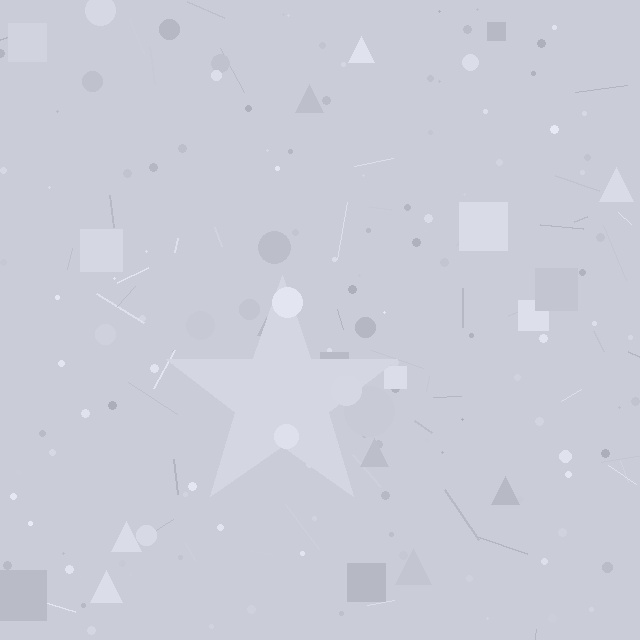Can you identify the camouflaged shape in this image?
The camouflaged shape is a star.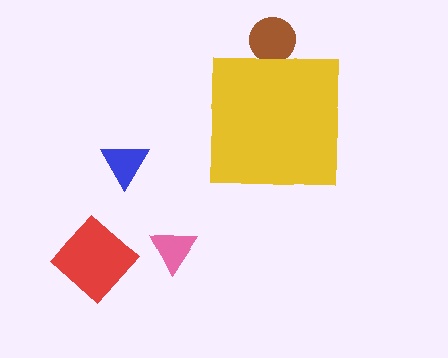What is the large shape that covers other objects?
A yellow square.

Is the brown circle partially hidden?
Yes, the brown circle is partially hidden behind the yellow square.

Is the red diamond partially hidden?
No, the red diamond is fully visible.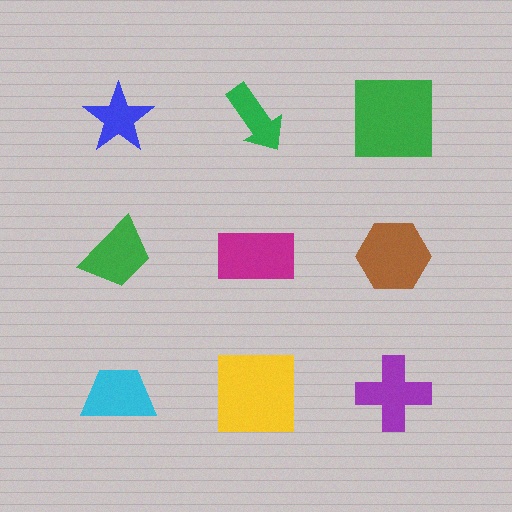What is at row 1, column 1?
A blue star.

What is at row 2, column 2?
A magenta rectangle.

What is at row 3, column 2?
A yellow square.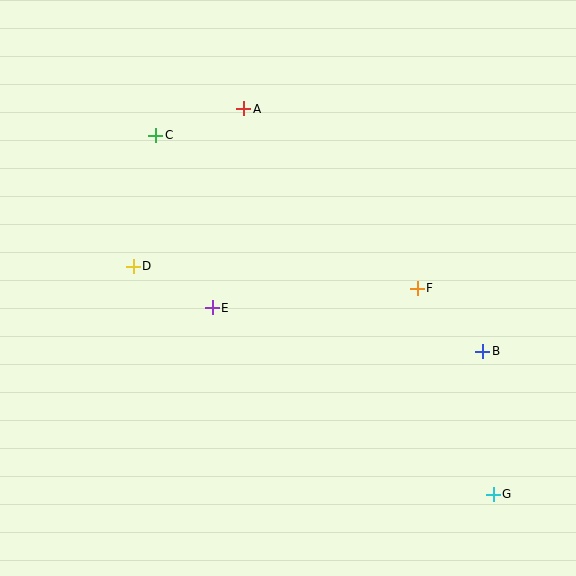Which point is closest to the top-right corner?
Point F is closest to the top-right corner.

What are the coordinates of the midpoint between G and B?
The midpoint between G and B is at (488, 423).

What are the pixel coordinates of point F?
Point F is at (417, 288).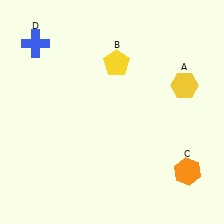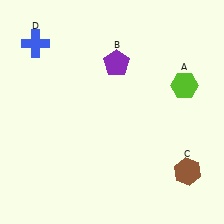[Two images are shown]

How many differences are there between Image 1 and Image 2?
There are 3 differences between the two images.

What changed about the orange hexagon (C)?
In Image 1, C is orange. In Image 2, it changed to brown.